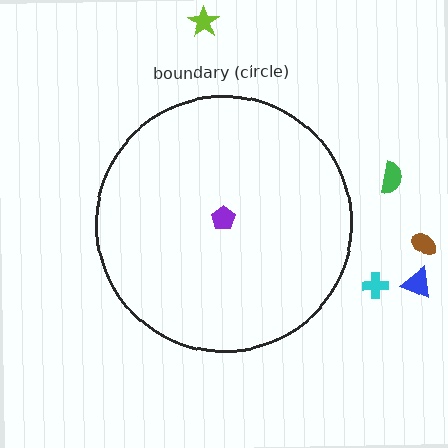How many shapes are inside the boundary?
1 inside, 5 outside.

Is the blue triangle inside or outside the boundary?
Outside.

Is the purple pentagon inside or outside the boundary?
Inside.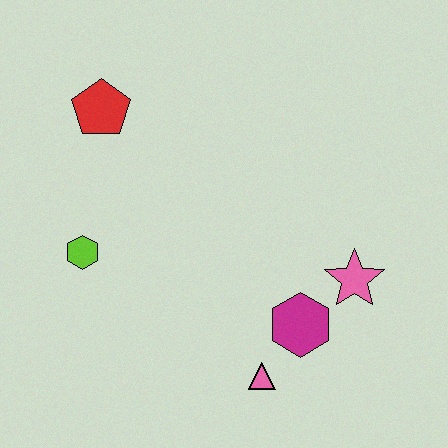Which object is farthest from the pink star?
The red pentagon is farthest from the pink star.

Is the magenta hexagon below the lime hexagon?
Yes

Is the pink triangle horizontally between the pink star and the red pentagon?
Yes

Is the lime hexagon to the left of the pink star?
Yes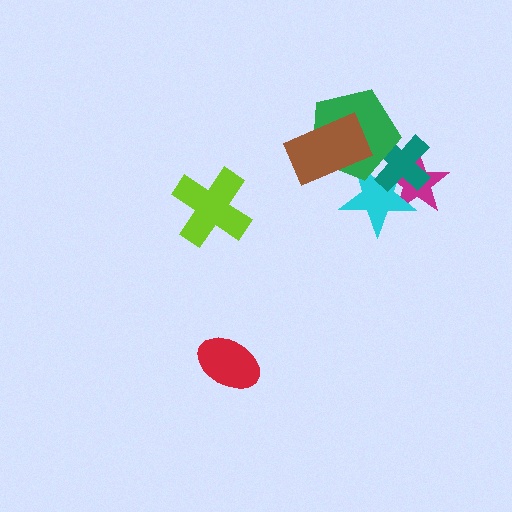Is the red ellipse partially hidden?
No, no other shape covers it.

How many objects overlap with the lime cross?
0 objects overlap with the lime cross.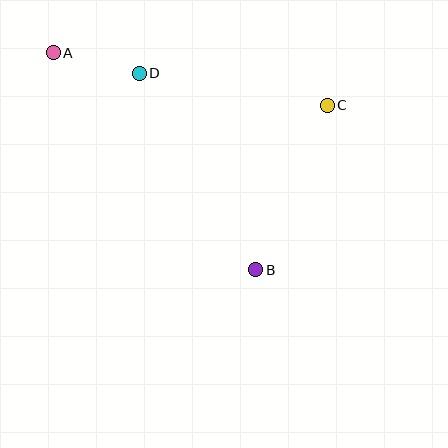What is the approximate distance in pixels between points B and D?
The distance between B and D is approximately 229 pixels.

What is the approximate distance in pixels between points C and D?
The distance between C and D is approximately 191 pixels.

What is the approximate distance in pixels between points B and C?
The distance between B and C is approximately 180 pixels.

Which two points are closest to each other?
Points A and D are closest to each other.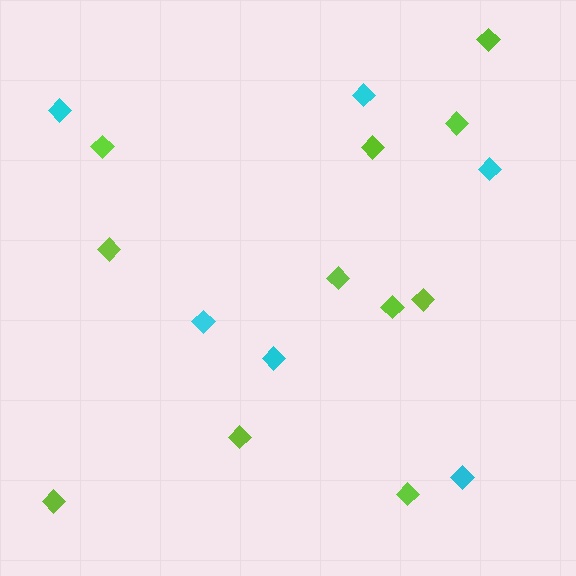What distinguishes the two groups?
There are 2 groups: one group of lime diamonds (11) and one group of cyan diamonds (6).